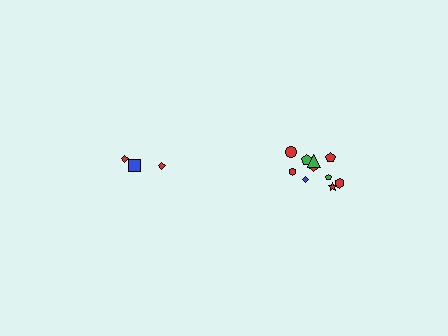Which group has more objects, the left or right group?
The right group.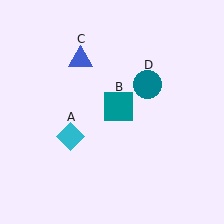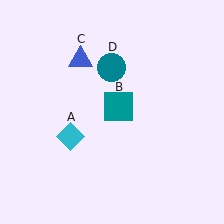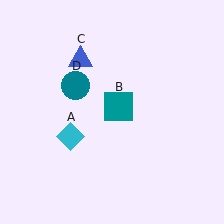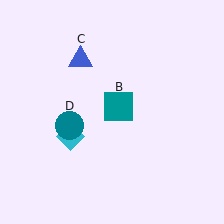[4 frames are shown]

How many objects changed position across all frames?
1 object changed position: teal circle (object D).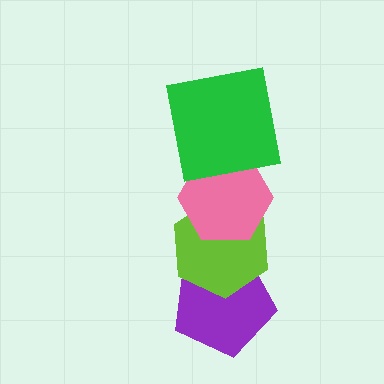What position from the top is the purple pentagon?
The purple pentagon is 4th from the top.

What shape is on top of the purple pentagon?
The lime hexagon is on top of the purple pentagon.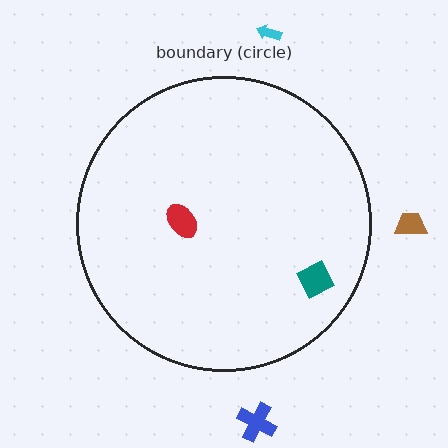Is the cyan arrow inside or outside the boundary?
Outside.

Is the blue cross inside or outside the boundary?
Outside.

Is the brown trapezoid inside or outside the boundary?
Outside.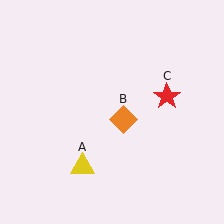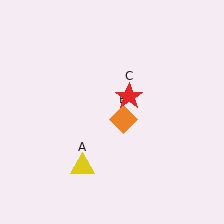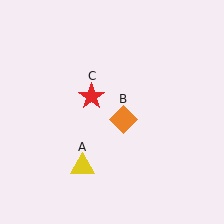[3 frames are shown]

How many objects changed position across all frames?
1 object changed position: red star (object C).